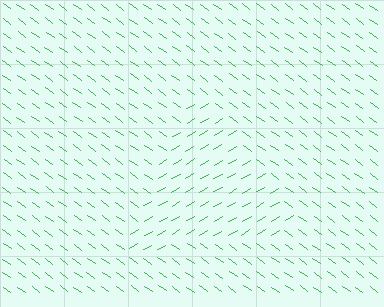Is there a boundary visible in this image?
Yes, there is a texture boundary formed by a change in line orientation.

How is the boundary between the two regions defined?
The boundary is defined purely by a change in line orientation (approximately 67 degrees difference). All lines are the same color and thickness.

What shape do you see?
I see a triangle.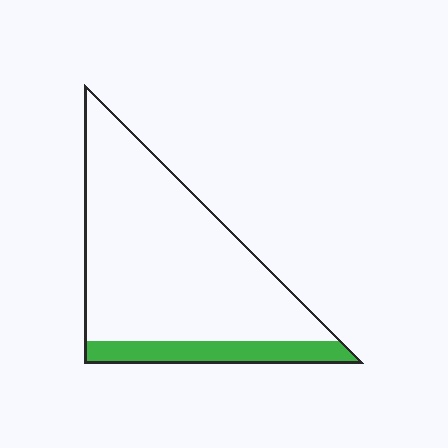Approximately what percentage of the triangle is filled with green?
Approximately 15%.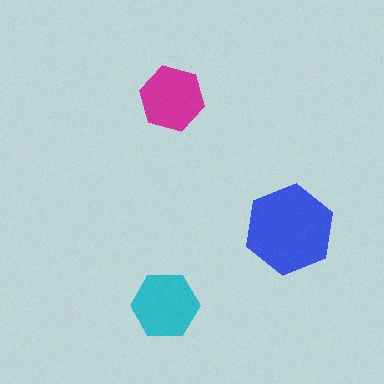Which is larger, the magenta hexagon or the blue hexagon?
The blue one.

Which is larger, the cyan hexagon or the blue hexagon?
The blue one.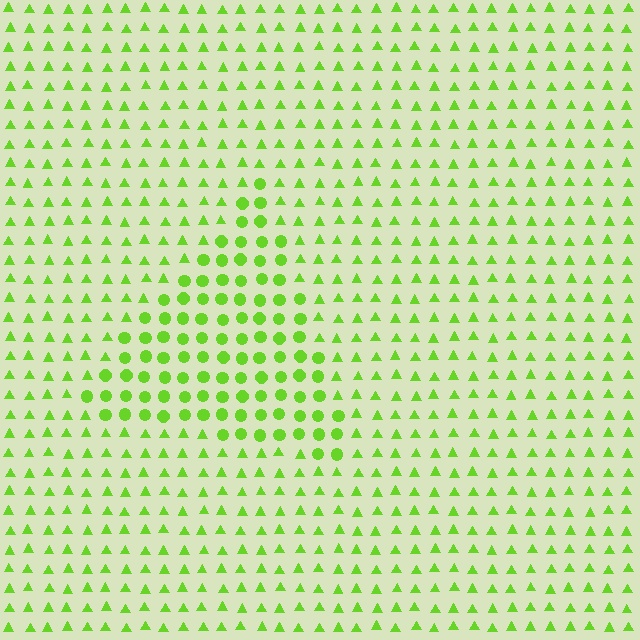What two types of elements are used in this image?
The image uses circles inside the triangle region and triangles outside it.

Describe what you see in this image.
The image is filled with small lime elements arranged in a uniform grid. A triangle-shaped region contains circles, while the surrounding area contains triangles. The boundary is defined purely by the change in element shape.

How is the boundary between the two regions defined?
The boundary is defined by a change in element shape: circles inside vs. triangles outside. All elements share the same color and spacing.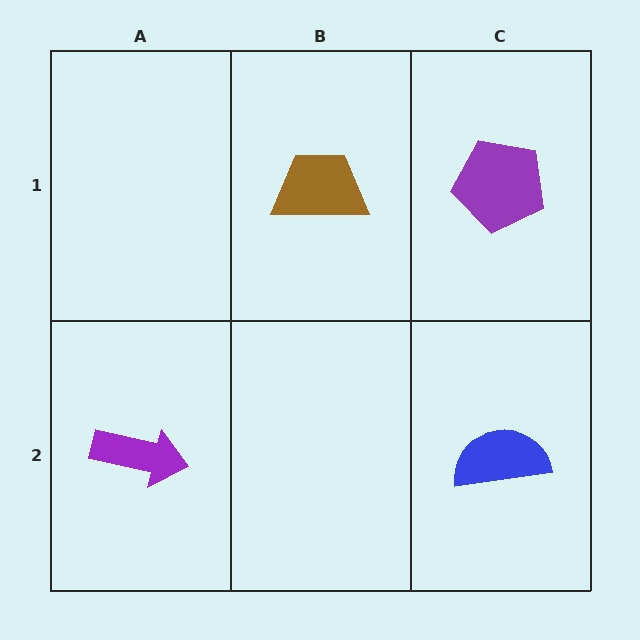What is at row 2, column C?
A blue semicircle.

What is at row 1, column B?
A brown trapezoid.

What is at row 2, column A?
A purple arrow.